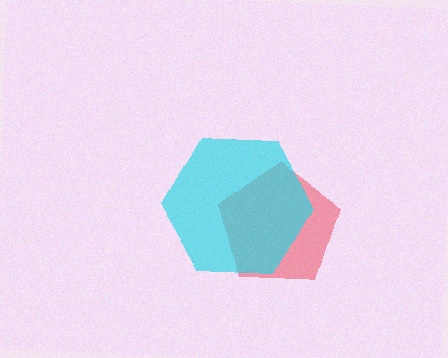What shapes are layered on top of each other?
The layered shapes are: a red pentagon, a cyan hexagon.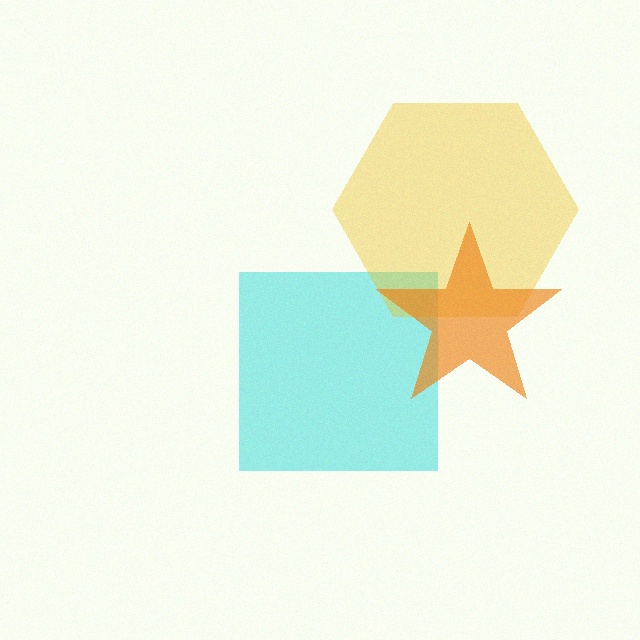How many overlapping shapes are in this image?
There are 3 overlapping shapes in the image.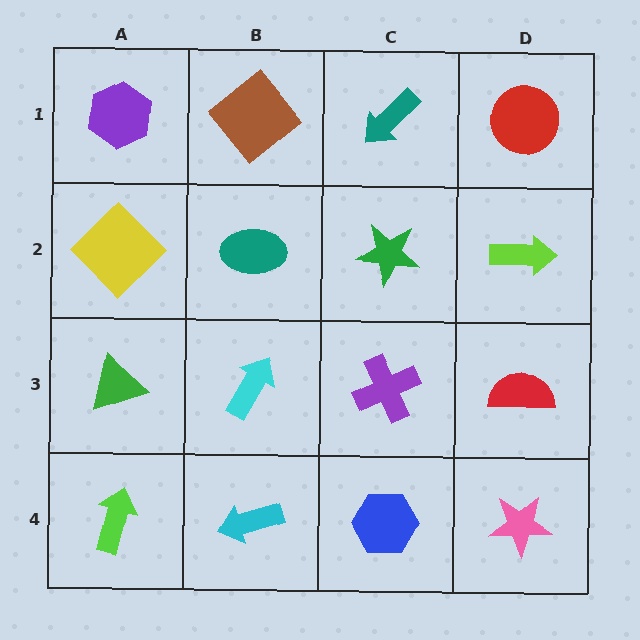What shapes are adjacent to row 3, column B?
A teal ellipse (row 2, column B), a cyan arrow (row 4, column B), a green triangle (row 3, column A), a purple cross (row 3, column C).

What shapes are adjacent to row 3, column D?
A lime arrow (row 2, column D), a pink star (row 4, column D), a purple cross (row 3, column C).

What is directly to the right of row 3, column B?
A purple cross.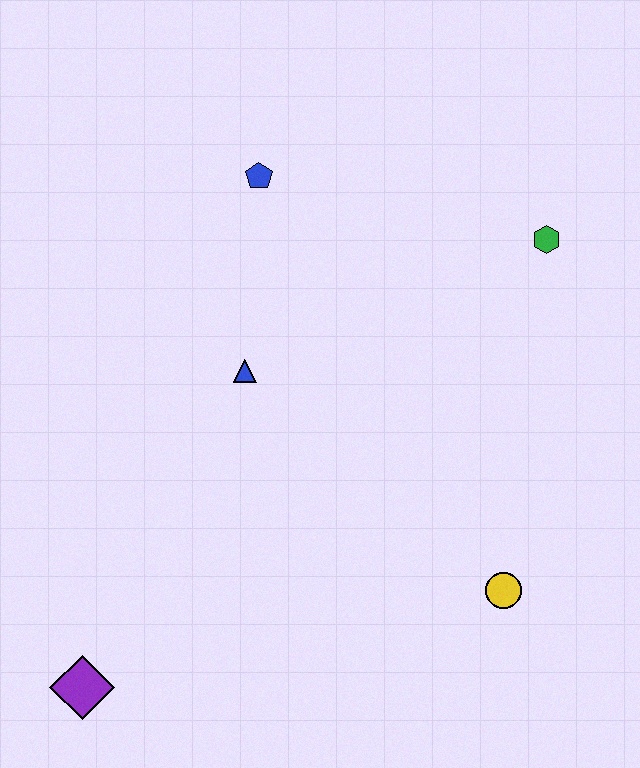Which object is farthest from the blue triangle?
The purple diamond is farthest from the blue triangle.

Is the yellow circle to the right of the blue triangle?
Yes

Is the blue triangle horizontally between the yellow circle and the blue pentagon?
No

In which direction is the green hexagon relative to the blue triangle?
The green hexagon is to the right of the blue triangle.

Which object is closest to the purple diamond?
The blue triangle is closest to the purple diamond.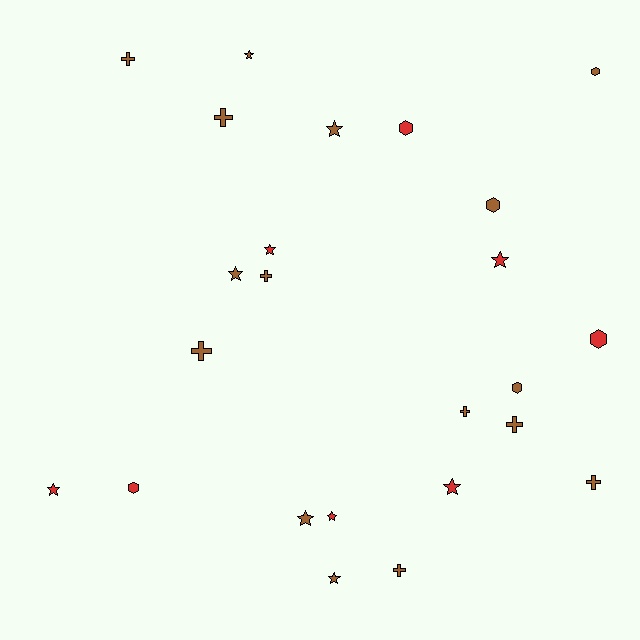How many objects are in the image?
There are 24 objects.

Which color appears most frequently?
Brown, with 16 objects.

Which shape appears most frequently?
Star, with 10 objects.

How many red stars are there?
There are 5 red stars.